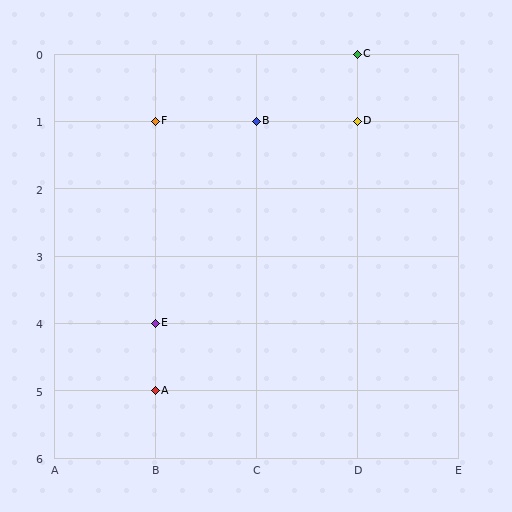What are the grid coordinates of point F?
Point F is at grid coordinates (B, 1).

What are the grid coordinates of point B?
Point B is at grid coordinates (C, 1).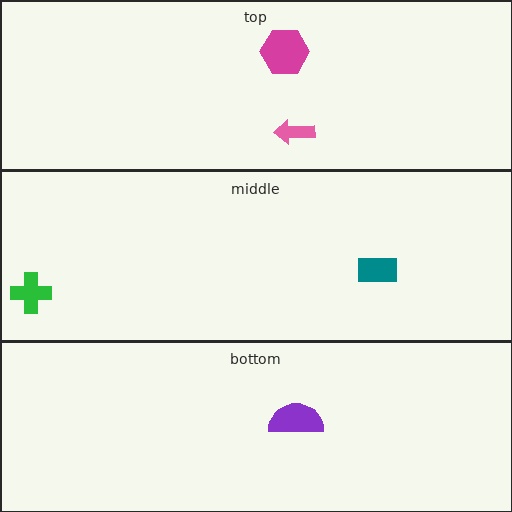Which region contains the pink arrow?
The top region.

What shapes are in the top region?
The magenta hexagon, the pink arrow.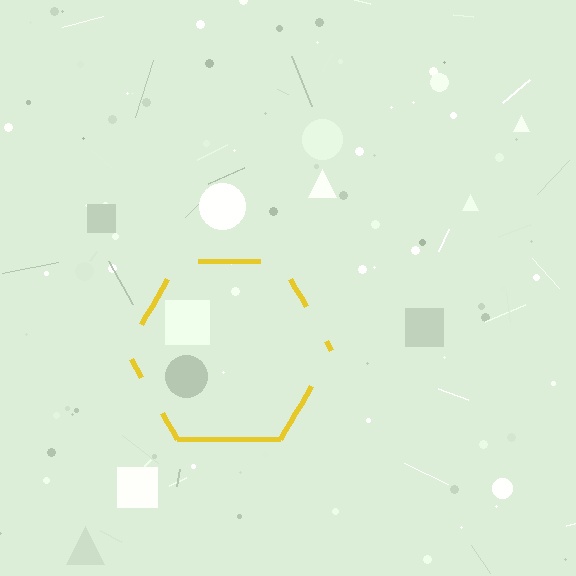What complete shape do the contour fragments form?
The contour fragments form a hexagon.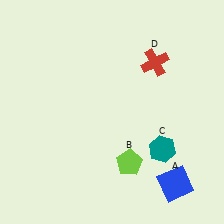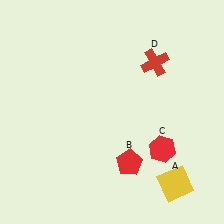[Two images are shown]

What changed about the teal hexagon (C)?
In Image 1, C is teal. In Image 2, it changed to red.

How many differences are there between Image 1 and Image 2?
There are 3 differences between the two images.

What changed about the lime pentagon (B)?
In Image 1, B is lime. In Image 2, it changed to red.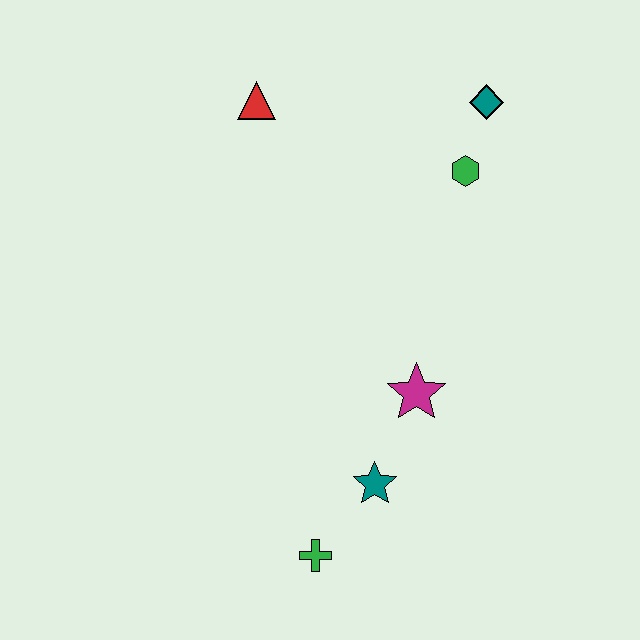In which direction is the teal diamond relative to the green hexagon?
The teal diamond is above the green hexagon.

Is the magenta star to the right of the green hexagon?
No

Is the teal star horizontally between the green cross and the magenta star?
Yes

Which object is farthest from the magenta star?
The red triangle is farthest from the magenta star.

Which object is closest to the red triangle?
The green hexagon is closest to the red triangle.